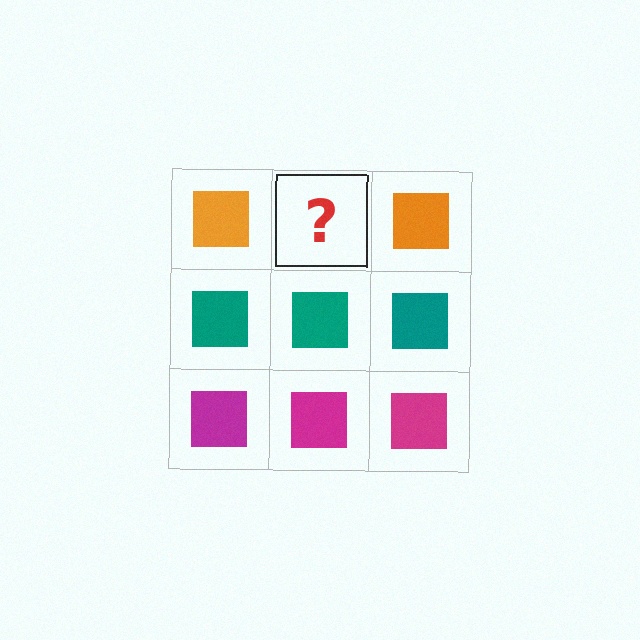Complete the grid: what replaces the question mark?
The question mark should be replaced with an orange square.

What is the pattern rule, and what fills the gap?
The rule is that each row has a consistent color. The gap should be filled with an orange square.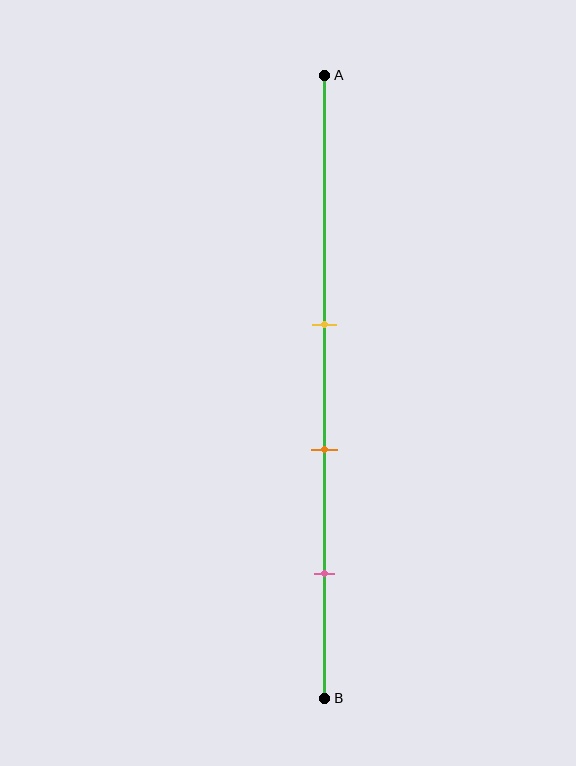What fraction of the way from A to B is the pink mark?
The pink mark is approximately 80% (0.8) of the way from A to B.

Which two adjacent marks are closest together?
The yellow and orange marks are the closest adjacent pair.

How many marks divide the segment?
There are 3 marks dividing the segment.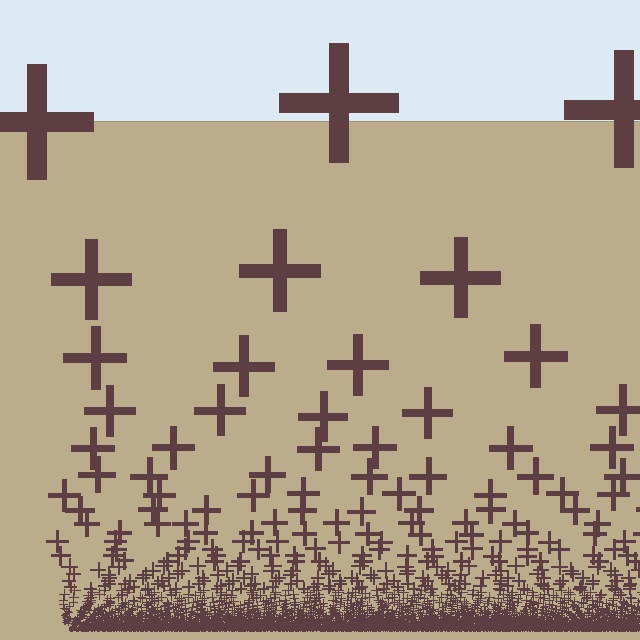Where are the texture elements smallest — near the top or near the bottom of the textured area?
Near the bottom.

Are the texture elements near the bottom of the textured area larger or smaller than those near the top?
Smaller. The gradient is inverted — elements near the bottom are smaller and denser.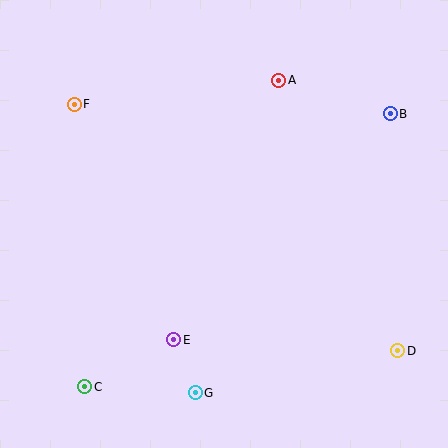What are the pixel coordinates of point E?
Point E is at (174, 340).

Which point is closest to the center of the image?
Point E at (174, 340) is closest to the center.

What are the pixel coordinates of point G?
Point G is at (195, 393).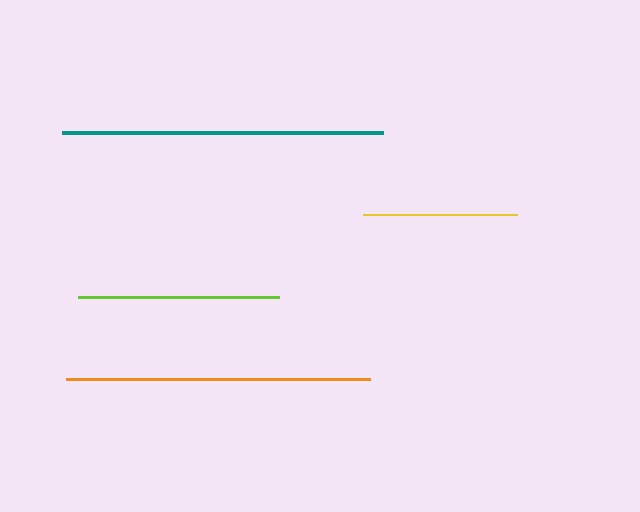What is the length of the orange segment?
The orange segment is approximately 305 pixels long.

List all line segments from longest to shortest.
From longest to shortest: teal, orange, lime, yellow.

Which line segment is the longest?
The teal line is the longest at approximately 321 pixels.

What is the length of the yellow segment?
The yellow segment is approximately 153 pixels long.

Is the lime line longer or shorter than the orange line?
The orange line is longer than the lime line.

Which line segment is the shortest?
The yellow line is the shortest at approximately 153 pixels.